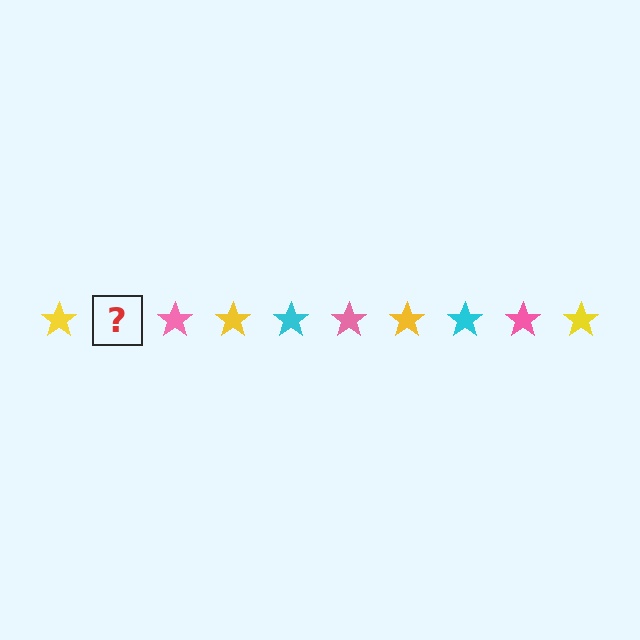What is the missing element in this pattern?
The missing element is a cyan star.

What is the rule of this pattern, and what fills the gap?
The rule is that the pattern cycles through yellow, cyan, pink stars. The gap should be filled with a cyan star.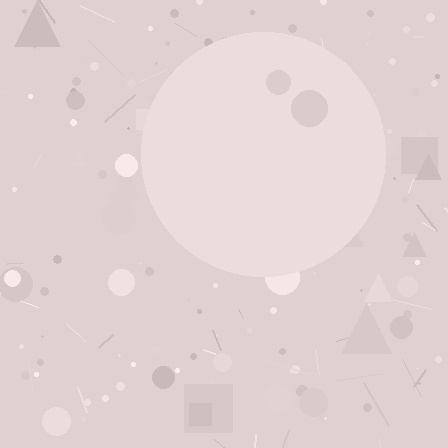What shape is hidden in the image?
A circle is hidden in the image.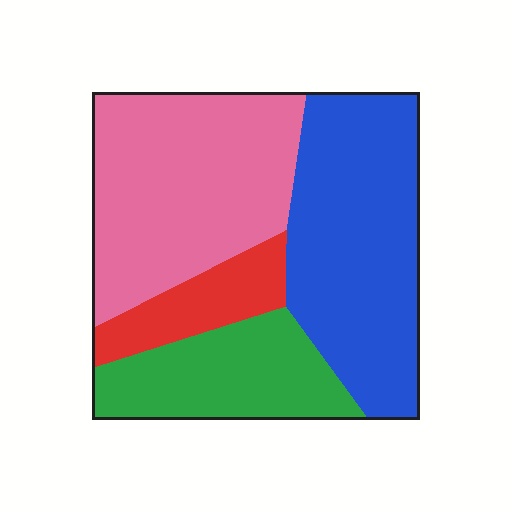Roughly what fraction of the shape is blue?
Blue covers roughly 35% of the shape.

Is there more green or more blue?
Blue.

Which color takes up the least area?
Red, at roughly 10%.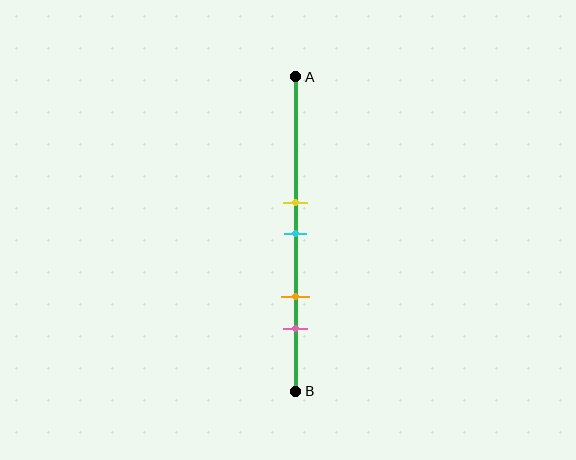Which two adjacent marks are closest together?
The yellow and cyan marks are the closest adjacent pair.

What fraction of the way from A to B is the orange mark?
The orange mark is approximately 70% (0.7) of the way from A to B.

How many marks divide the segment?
There are 4 marks dividing the segment.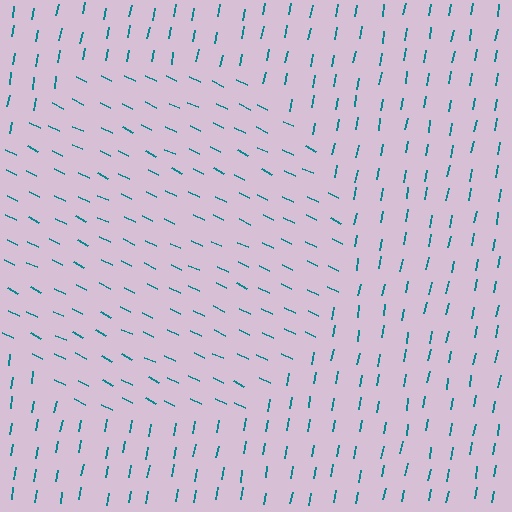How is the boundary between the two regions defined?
The boundary is defined purely by a change in line orientation (approximately 74 degrees difference). All lines are the same color and thickness.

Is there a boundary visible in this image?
Yes, there is a texture boundary formed by a change in line orientation.